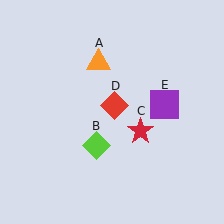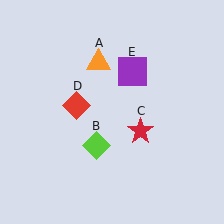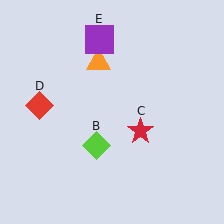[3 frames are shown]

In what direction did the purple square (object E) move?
The purple square (object E) moved up and to the left.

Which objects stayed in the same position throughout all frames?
Orange triangle (object A) and lime diamond (object B) and red star (object C) remained stationary.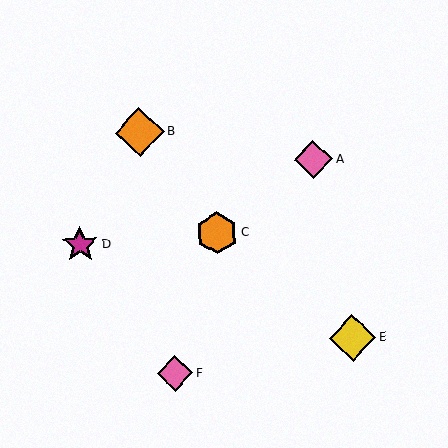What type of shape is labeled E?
Shape E is a yellow diamond.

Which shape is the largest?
The orange diamond (labeled B) is the largest.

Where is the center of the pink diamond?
The center of the pink diamond is at (313, 159).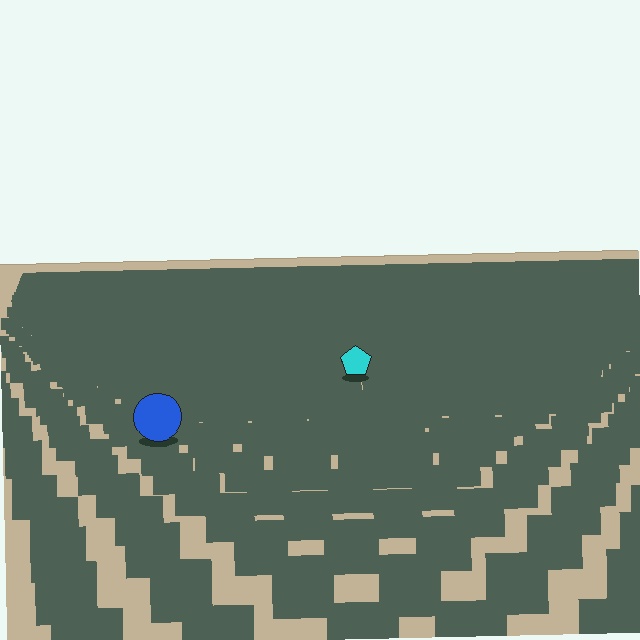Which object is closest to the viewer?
The blue circle is closest. The texture marks near it are larger and more spread out.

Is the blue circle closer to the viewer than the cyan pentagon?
Yes. The blue circle is closer — you can tell from the texture gradient: the ground texture is coarser near it.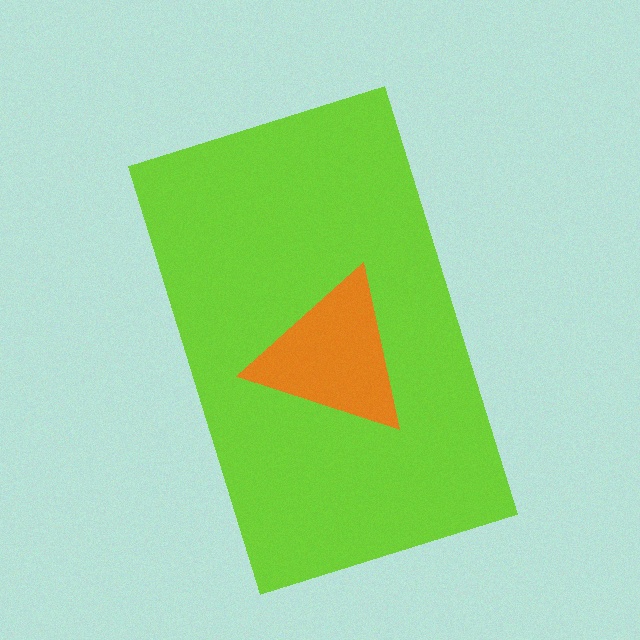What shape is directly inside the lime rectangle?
The orange triangle.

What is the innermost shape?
The orange triangle.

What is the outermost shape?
The lime rectangle.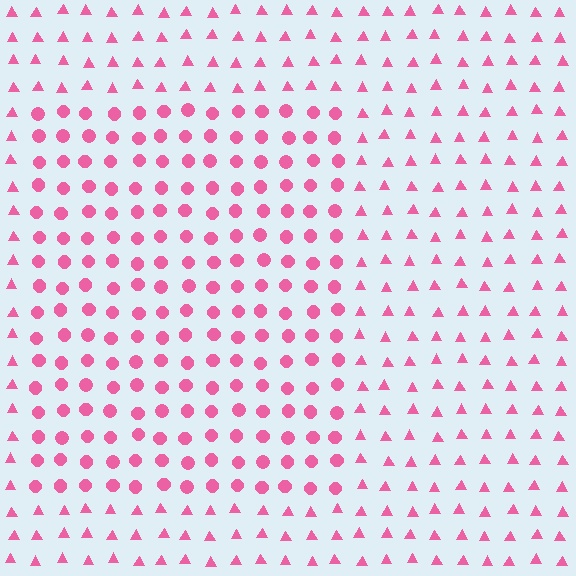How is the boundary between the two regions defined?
The boundary is defined by a change in element shape: circles inside vs. triangles outside. All elements share the same color and spacing.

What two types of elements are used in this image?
The image uses circles inside the rectangle region and triangles outside it.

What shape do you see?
I see a rectangle.